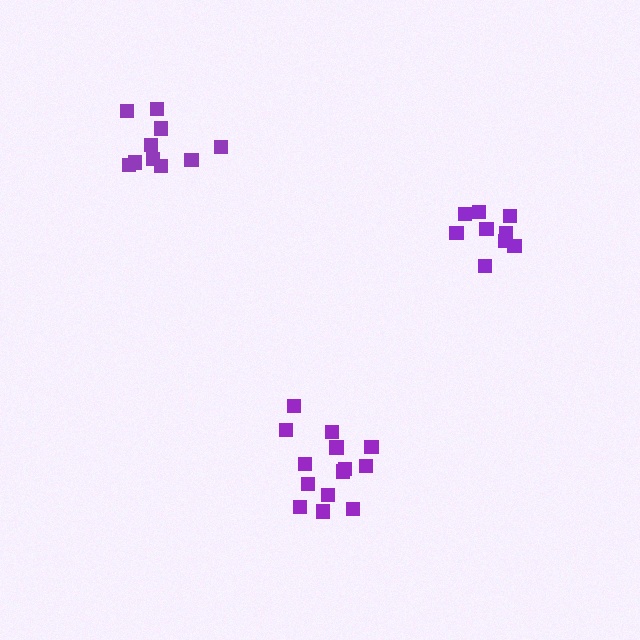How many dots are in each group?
Group 1: 14 dots, Group 2: 9 dots, Group 3: 10 dots (33 total).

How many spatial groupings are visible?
There are 3 spatial groupings.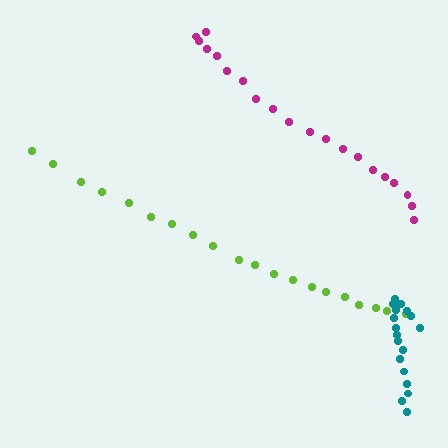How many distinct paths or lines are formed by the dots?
There are 3 distinct paths.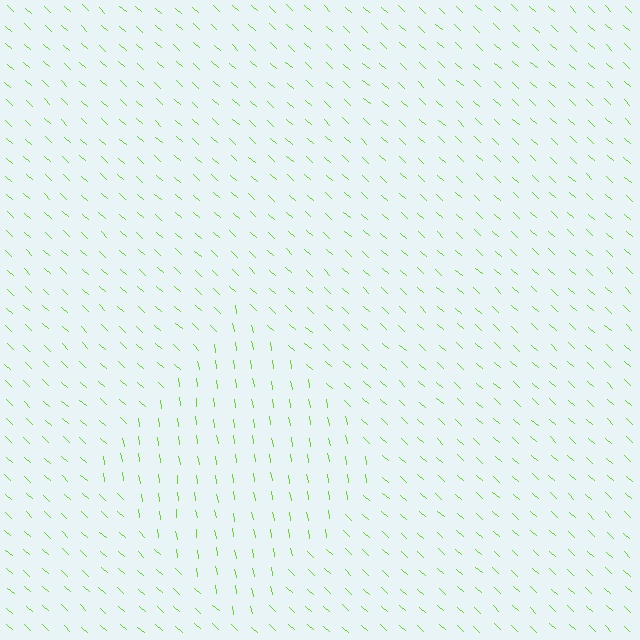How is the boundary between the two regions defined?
The boundary is defined purely by a change in line orientation (approximately 39 degrees difference). All lines are the same color and thickness.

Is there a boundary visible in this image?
Yes, there is a texture boundary formed by a change in line orientation.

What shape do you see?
I see a diamond.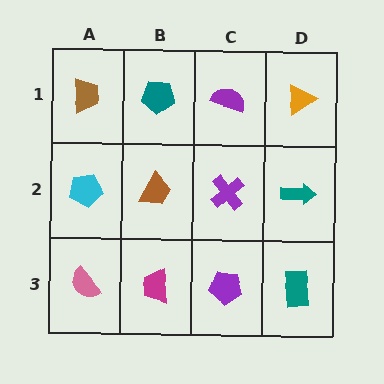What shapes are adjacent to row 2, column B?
A teal pentagon (row 1, column B), a magenta trapezoid (row 3, column B), a cyan pentagon (row 2, column A), a purple cross (row 2, column C).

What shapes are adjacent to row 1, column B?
A brown trapezoid (row 2, column B), a brown trapezoid (row 1, column A), a purple semicircle (row 1, column C).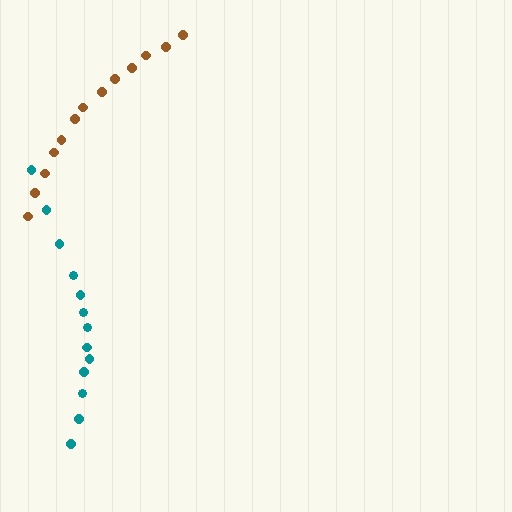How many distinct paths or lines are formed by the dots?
There are 2 distinct paths.